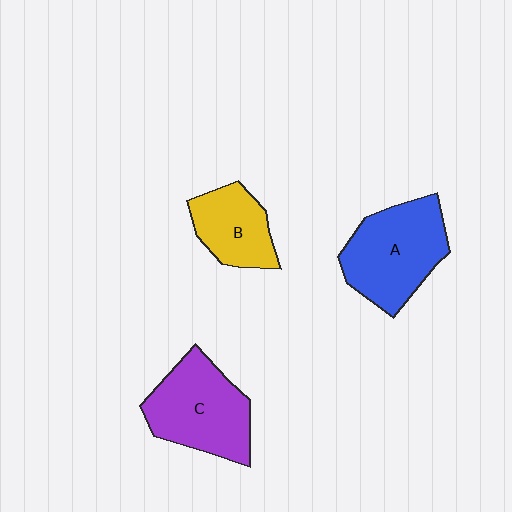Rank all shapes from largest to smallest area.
From largest to smallest: A (blue), C (purple), B (yellow).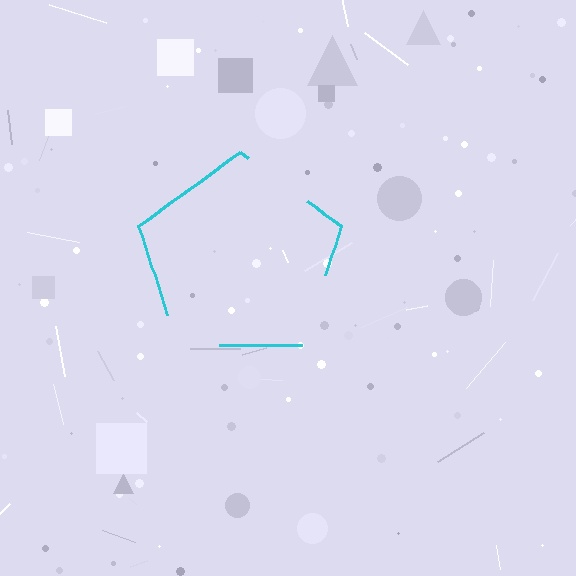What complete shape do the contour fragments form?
The contour fragments form a pentagon.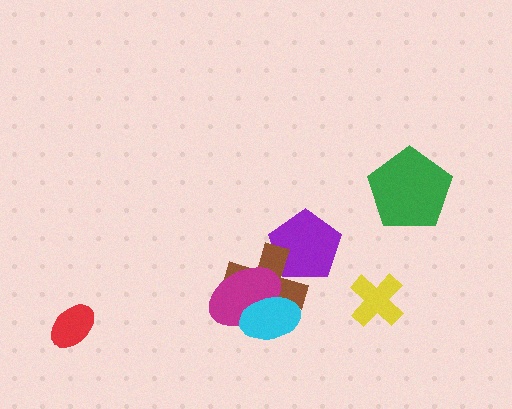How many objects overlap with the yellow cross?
0 objects overlap with the yellow cross.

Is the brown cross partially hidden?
Yes, it is partially covered by another shape.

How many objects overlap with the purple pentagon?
1 object overlaps with the purple pentagon.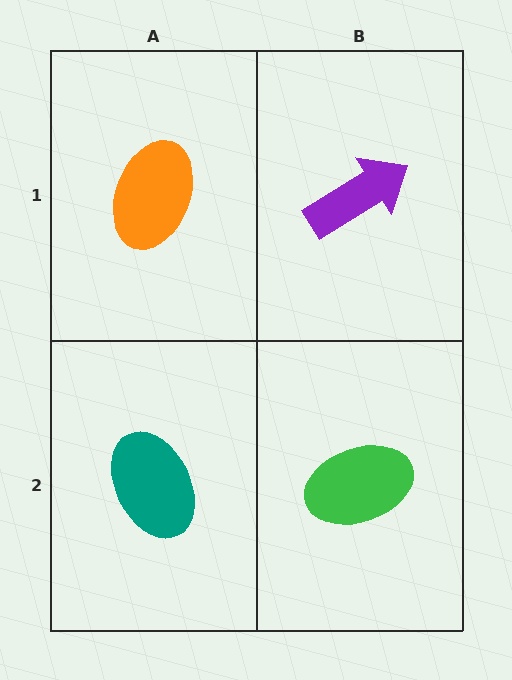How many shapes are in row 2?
2 shapes.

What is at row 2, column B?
A green ellipse.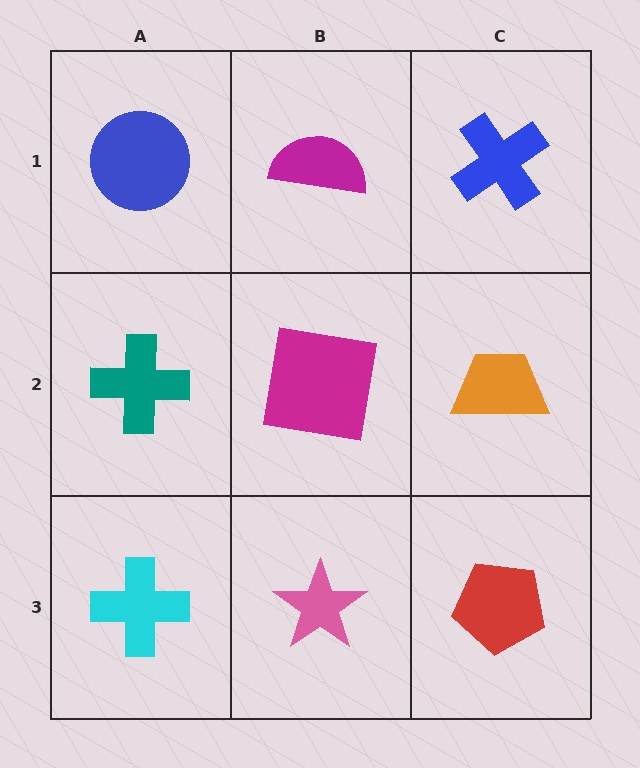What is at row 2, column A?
A teal cross.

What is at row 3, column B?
A pink star.